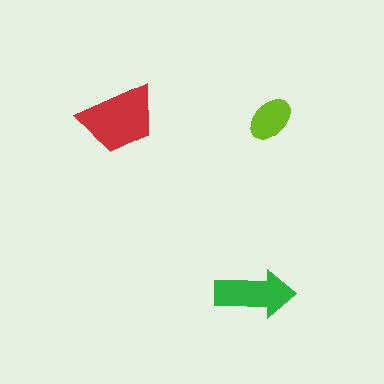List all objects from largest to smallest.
The red trapezoid, the green arrow, the lime ellipse.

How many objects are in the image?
There are 3 objects in the image.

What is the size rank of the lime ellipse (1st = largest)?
3rd.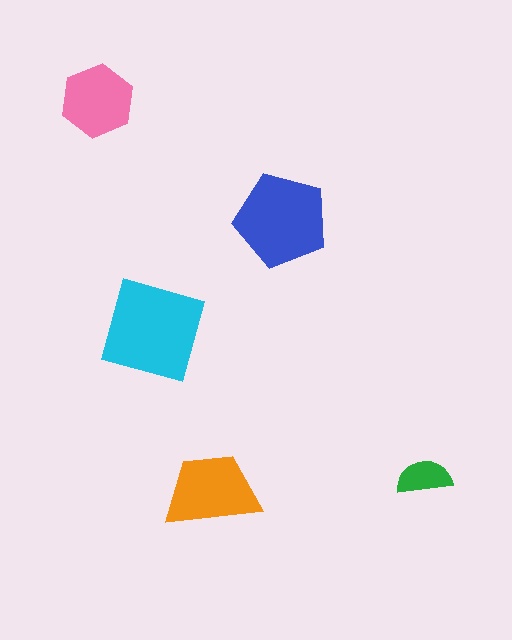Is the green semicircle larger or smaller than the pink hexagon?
Smaller.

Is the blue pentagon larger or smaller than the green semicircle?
Larger.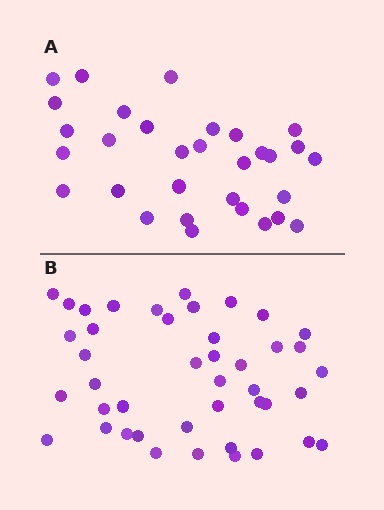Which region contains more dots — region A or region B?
Region B (the bottom region) has more dots.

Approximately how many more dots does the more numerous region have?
Region B has roughly 12 or so more dots than region A.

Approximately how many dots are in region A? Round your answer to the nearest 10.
About 30 dots. (The exact count is 31, which rounds to 30.)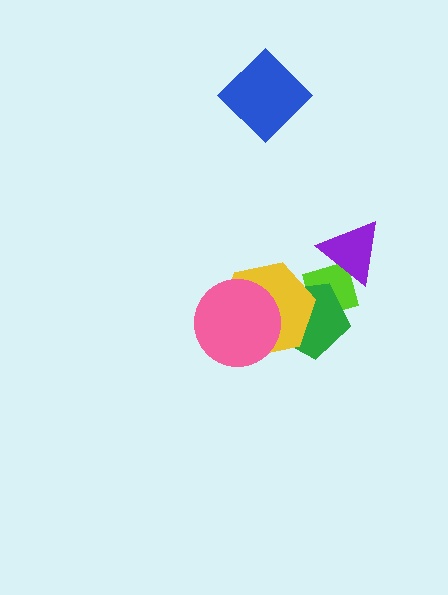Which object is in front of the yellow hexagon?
The pink circle is in front of the yellow hexagon.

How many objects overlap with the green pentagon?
3 objects overlap with the green pentagon.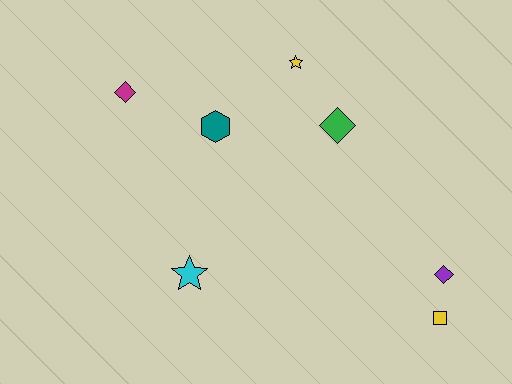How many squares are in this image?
There is 1 square.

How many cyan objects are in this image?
There is 1 cyan object.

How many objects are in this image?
There are 7 objects.